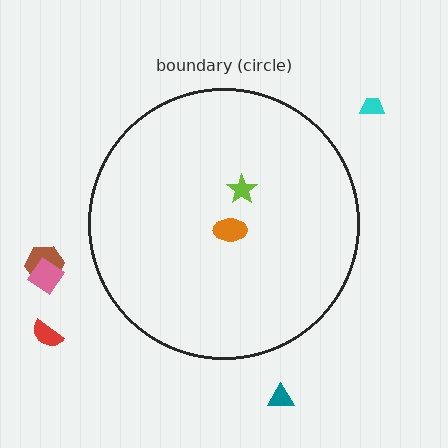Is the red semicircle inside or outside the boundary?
Outside.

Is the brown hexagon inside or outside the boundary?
Outside.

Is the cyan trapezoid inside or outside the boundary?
Outside.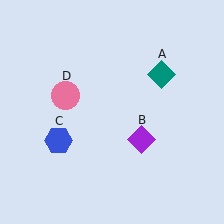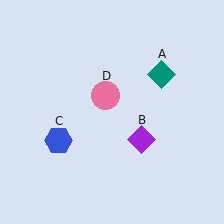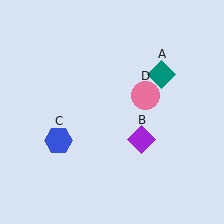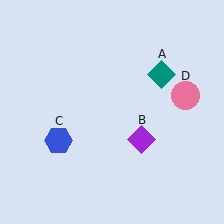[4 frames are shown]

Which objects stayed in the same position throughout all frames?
Teal diamond (object A) and purple diamond (object B) and blue hexagon (object C) remained stationary.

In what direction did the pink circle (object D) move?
The pink circle (object D) moved right.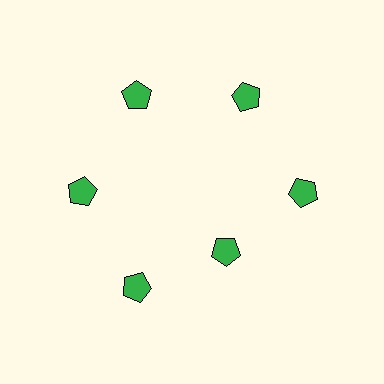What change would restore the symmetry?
The symmetry would be restored by moving it outward, back onto the ring so that all 6 pentagons sit at equal angles and equal distance from the center.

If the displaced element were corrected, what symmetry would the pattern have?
It would have 6-fold rotational symmetry — the pattern would map onto itself every 60 degrees.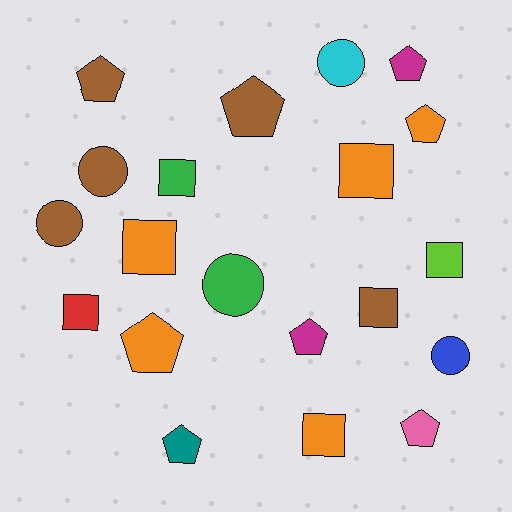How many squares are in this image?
There are 7 squares.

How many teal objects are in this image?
There is 1 teal object.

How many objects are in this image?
There are 20 objects.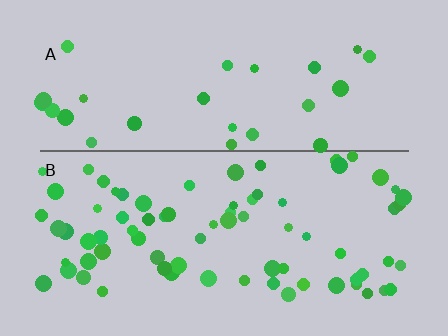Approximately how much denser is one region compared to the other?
Approximately 2.6× — region B over region A.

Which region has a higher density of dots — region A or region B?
B (the bottom).